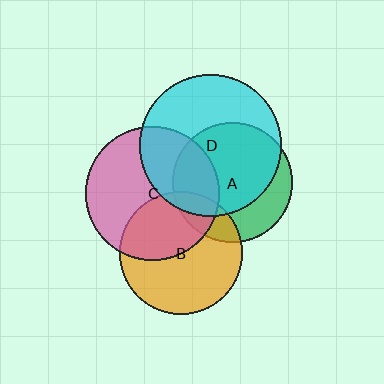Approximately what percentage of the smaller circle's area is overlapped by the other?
Approximately 35%.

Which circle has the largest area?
Circle D (cyan).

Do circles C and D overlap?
Yes.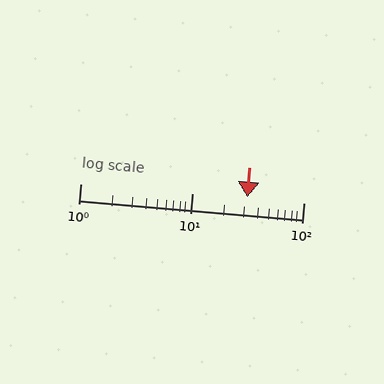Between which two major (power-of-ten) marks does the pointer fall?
The pointer is between 10 and 100.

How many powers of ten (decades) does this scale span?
The scale spans 2 decades, from 1 to 100.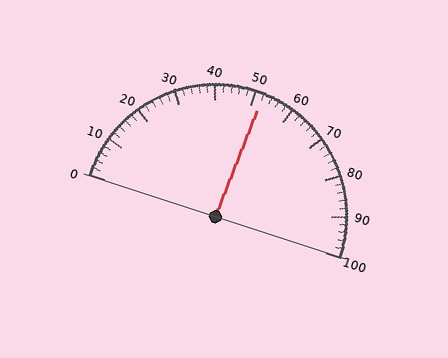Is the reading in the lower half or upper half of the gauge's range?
The reading is in the upper half of the range (0 to 100).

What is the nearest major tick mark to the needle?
The nearest major tick mark is 50.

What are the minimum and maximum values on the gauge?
The gauge ranges from 0 to 100.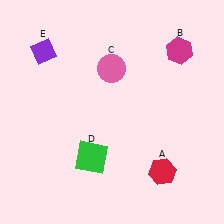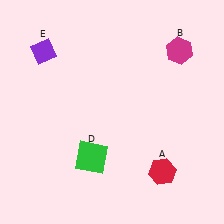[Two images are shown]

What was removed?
The pink circle (C) was removed in Image 2.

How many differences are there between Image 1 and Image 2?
There is 1 difference between the two images.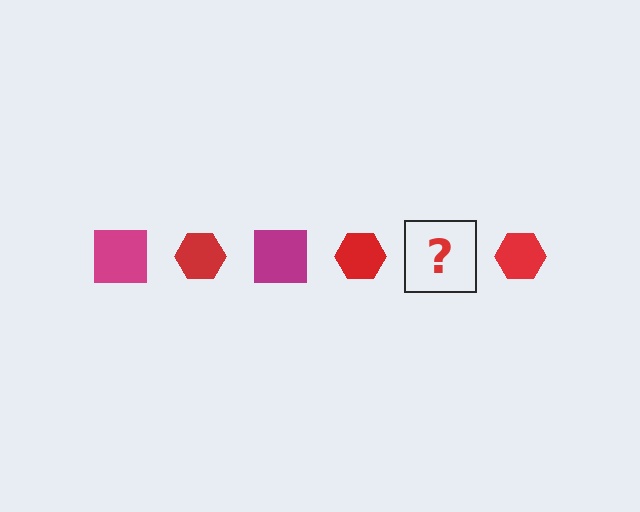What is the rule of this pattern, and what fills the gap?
The rule is that the pattern alternates between magenta square and red hexagon. The gap should be filled with a magenta square.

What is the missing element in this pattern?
The missing element is a magenta square.